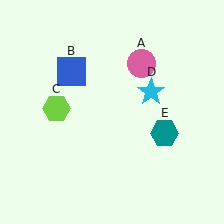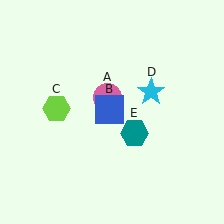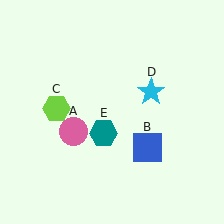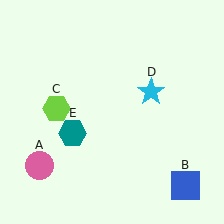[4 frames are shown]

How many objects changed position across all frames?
3 objects changed position: pink circle (object A), blue square (object B), teal hexagon (object E).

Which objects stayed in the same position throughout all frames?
Lime hexagon (object C) and cyan star (object D) remained stationary.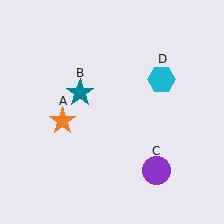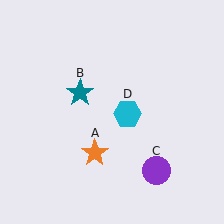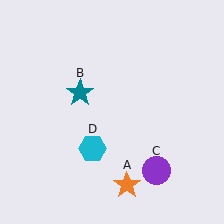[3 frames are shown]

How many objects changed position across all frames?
2 objects changed position: orange star (object A), cyan hexagon (object D).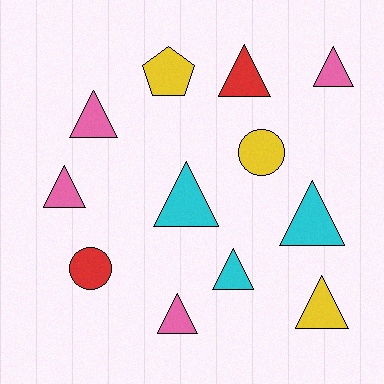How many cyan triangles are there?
There are 3 cyan triangles.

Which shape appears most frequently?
Triangle, with 9 objects.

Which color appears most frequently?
Pink, with 4 objects.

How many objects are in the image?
There are 12 objects.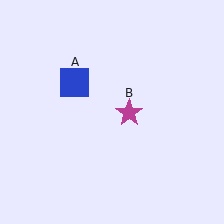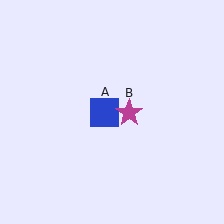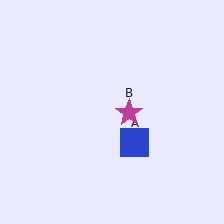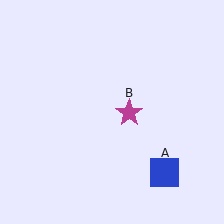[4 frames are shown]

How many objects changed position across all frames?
1 object changed position: blue square (object A).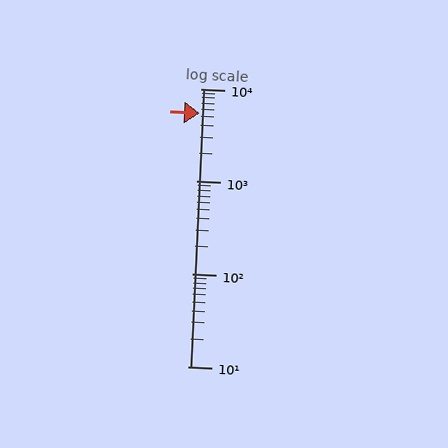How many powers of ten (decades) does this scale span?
The scale spans 3 decades, from 10 to 10000.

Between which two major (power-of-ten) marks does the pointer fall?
The pointer is between 1000 and 10000.